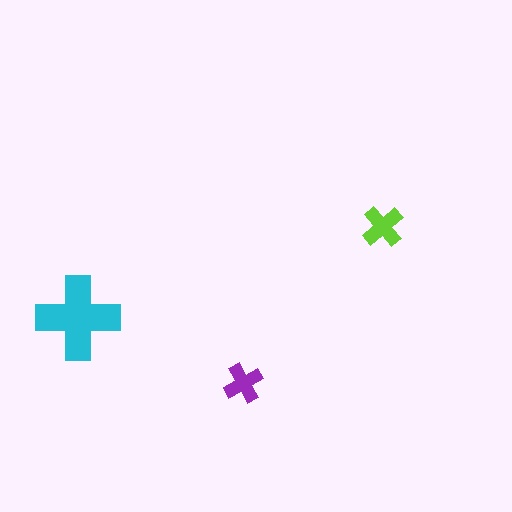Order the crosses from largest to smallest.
the cyan one, the lime one, the purple one.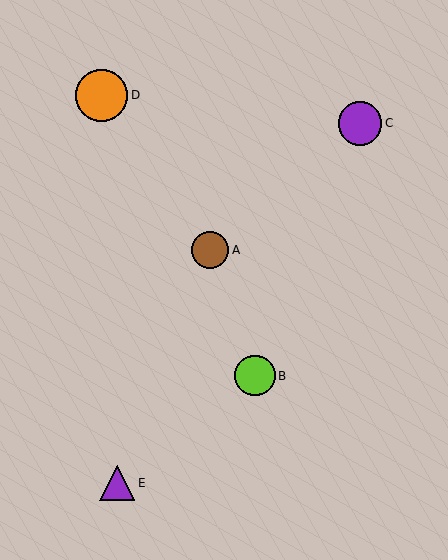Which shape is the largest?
The orange circle (labeled D) is the largest.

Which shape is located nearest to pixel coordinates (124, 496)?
The purple triangle (labeled E) at (117, 483) is nearest to that location.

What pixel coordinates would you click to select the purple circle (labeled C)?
Click at (360, 123) to select the purple circle C.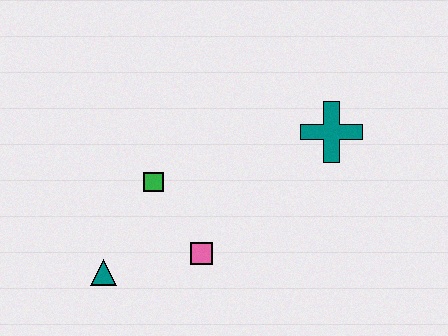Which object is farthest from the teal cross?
The teal triangle is farthest from the teal cross.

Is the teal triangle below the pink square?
Yes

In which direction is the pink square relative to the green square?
The pink square is below the green square.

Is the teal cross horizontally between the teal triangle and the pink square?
No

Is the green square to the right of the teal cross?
No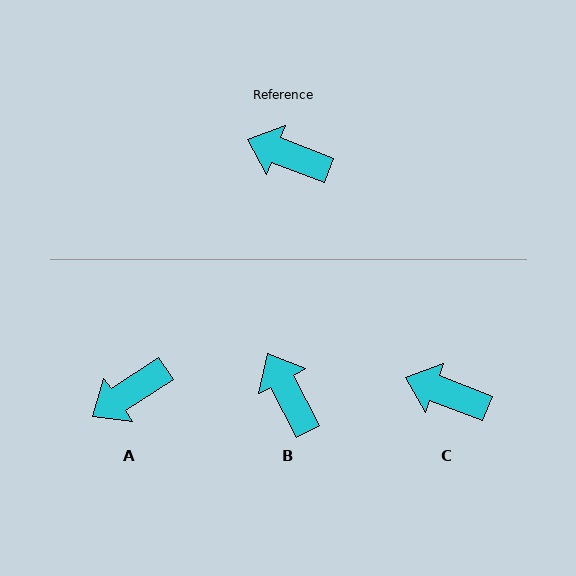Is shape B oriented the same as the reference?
No, it is off by about 42 degrees.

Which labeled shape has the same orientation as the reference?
C.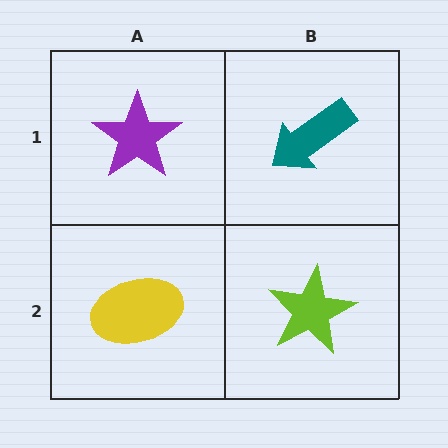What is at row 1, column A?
A purple star.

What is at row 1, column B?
A teal arrow.